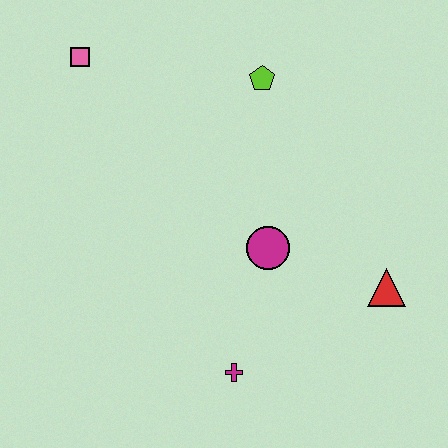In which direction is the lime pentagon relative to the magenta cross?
The lime pentagon is above the magenta cross.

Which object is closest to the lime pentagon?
The magenta circle is closest to the lime pentagon.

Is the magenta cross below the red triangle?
Yes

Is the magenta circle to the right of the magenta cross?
Yes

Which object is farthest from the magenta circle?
The pink square is farthest from the magenta circle.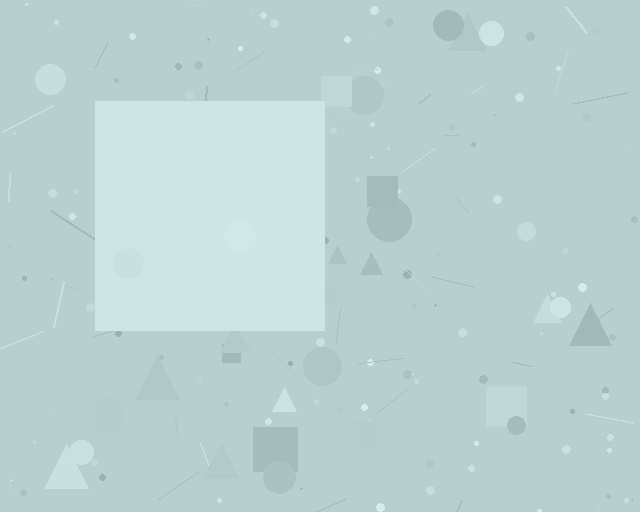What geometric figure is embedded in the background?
A square is embedded in the background.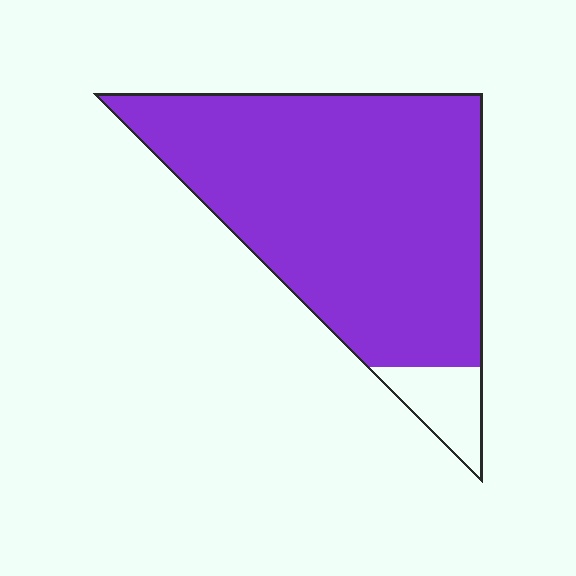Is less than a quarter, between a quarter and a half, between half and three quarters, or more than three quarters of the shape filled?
More than three quarters.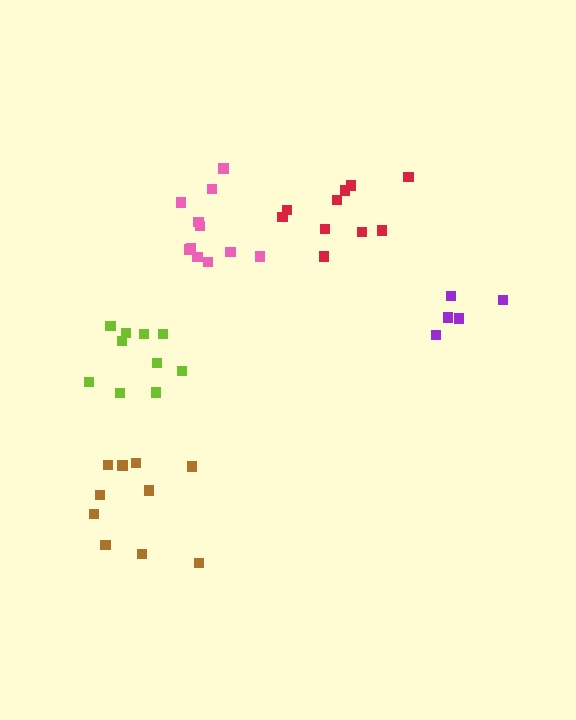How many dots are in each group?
Group 1: 10 dots, Group 2: 11 dots, Group 3: 5 dots, Group 4: 10 dots, Group 5: 10 dots (46 total).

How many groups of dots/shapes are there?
There are 5 groups.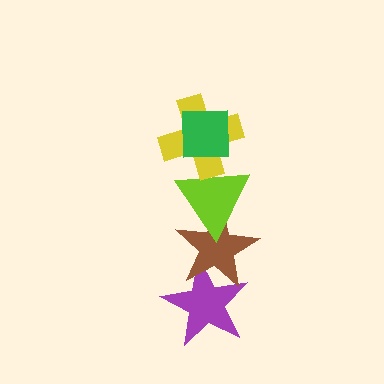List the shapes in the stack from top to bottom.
From top to bottom: the green square, the yellow cross, the lime triangle, the brown star, the purple star.